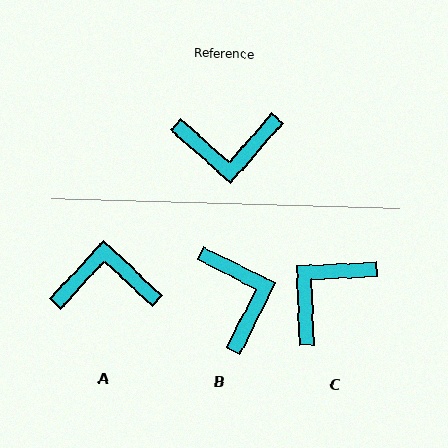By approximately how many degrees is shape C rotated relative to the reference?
Approximately 136 degrees clockwise.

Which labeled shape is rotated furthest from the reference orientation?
A, about 178 degrees away.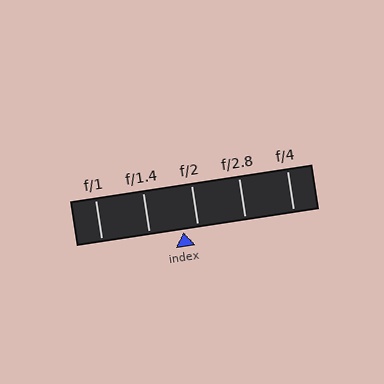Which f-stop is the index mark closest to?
The index mark is closest to f/2.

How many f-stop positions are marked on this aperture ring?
There are 5 f-stop positions marked.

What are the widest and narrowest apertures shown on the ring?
The widest aperture shown is f/1 and the narrowest is f/4.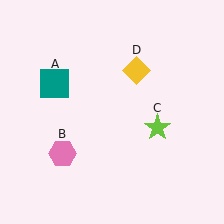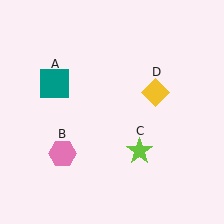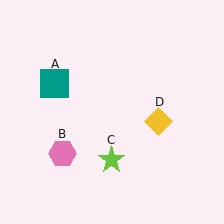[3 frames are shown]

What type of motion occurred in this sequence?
The lime star (object C), yellow diamond (object D) rotated clockwise around the center of the scene.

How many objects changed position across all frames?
2 objects changed position: lime star (object C), yellow diamond (object D).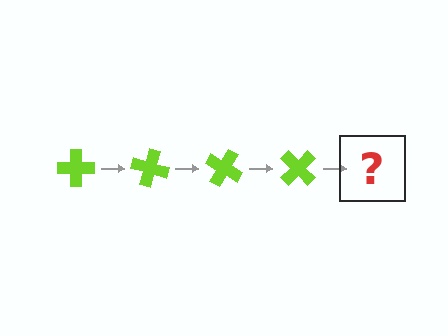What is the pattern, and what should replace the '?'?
The pattern is that the cross rotates 15 degrees each step. The '?' should be a lime cross rotated 60 degrees.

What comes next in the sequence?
The next element should be a lime cross rotated 60 degrees.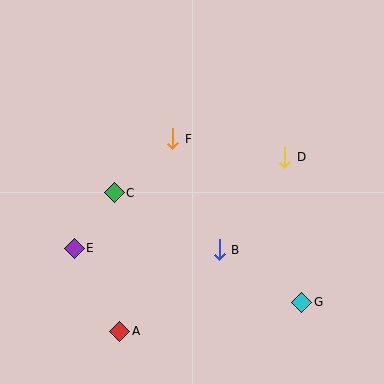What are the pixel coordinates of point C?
Point C is at (114, 193).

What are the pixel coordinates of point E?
Point E is at (74, 248).